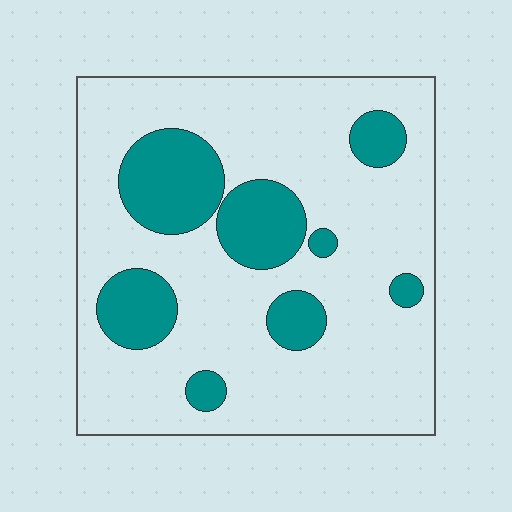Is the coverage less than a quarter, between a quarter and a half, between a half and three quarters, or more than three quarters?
Less than a quarter.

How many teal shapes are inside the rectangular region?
8.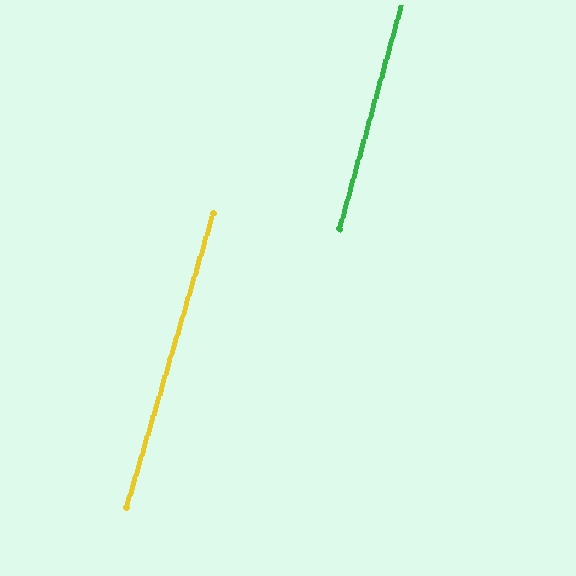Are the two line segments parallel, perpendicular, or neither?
Parallel — their directions differ by only 1.0°.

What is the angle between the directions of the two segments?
Approximately 1 degree.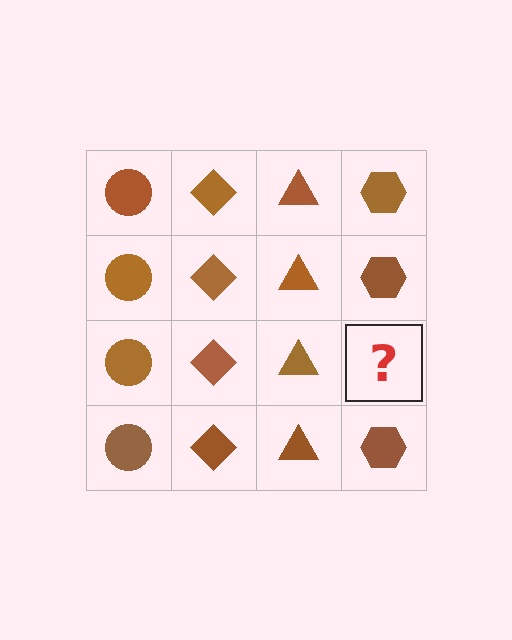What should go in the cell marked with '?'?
The missing cell should contain a brown hexagon.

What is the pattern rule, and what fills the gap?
The rule is that each column has a consistent shape. The gap should be filled with a brown hexagon.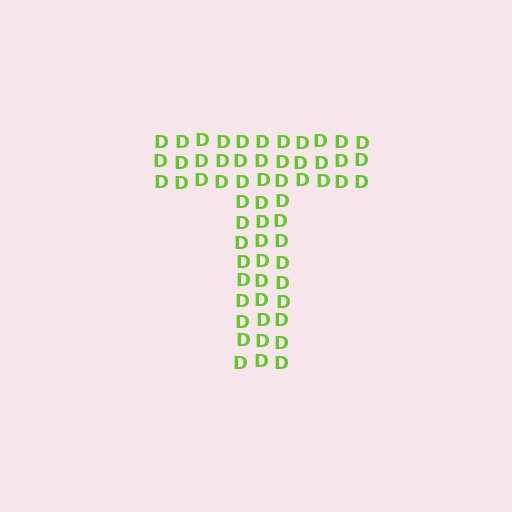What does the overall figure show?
The overall figure shows the letter T.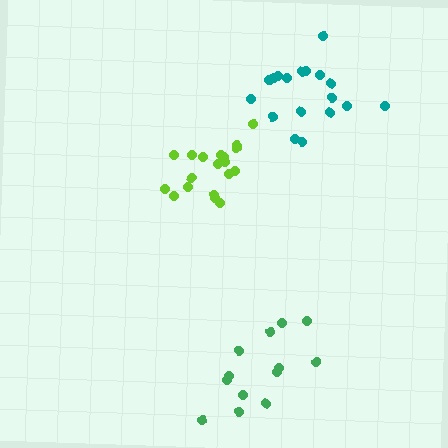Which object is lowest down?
The green cluster is bottommost.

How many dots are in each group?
Group 1: 19 dots, Group 2: 13 dots, Group 3: 18 dots (50 total).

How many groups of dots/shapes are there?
There are 3 groups.